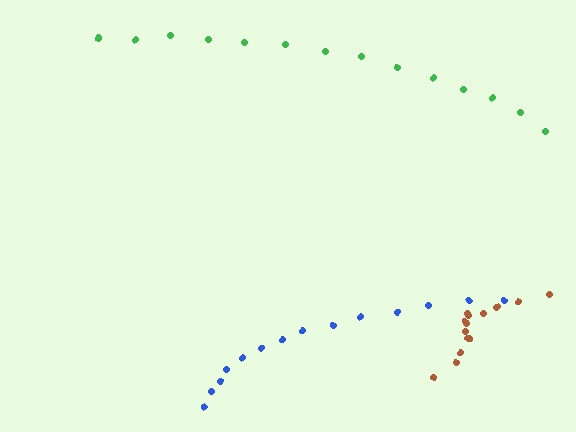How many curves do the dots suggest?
There are 3 distinct paths.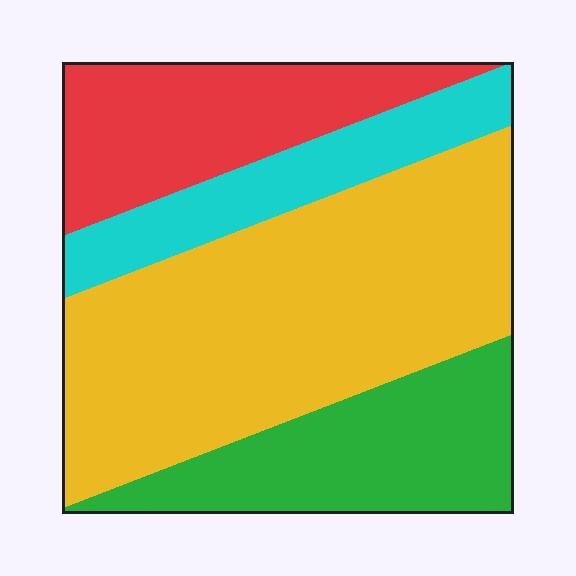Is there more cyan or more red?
Red.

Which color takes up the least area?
Cyan, at roughly 15%.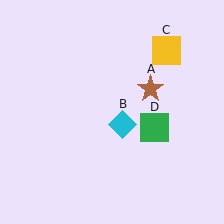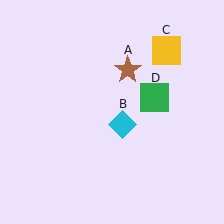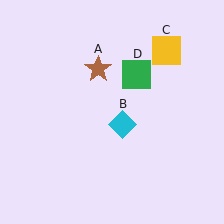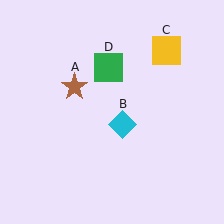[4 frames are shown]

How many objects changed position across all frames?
2 objects changed position: brown star (object A), green square (object D).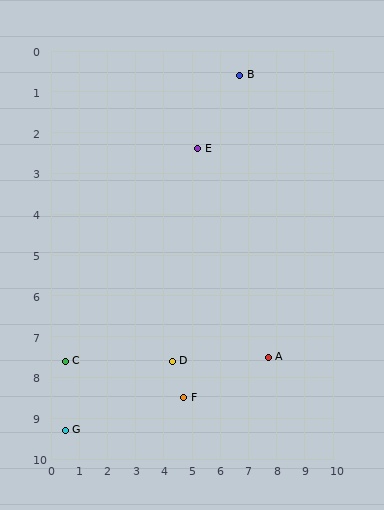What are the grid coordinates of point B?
Point B is at approximately (6.7, 0.6).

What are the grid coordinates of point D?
Point D is at approximately (4.3, 7.6).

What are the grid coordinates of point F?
Point F is at approximately (4.7, 8.5).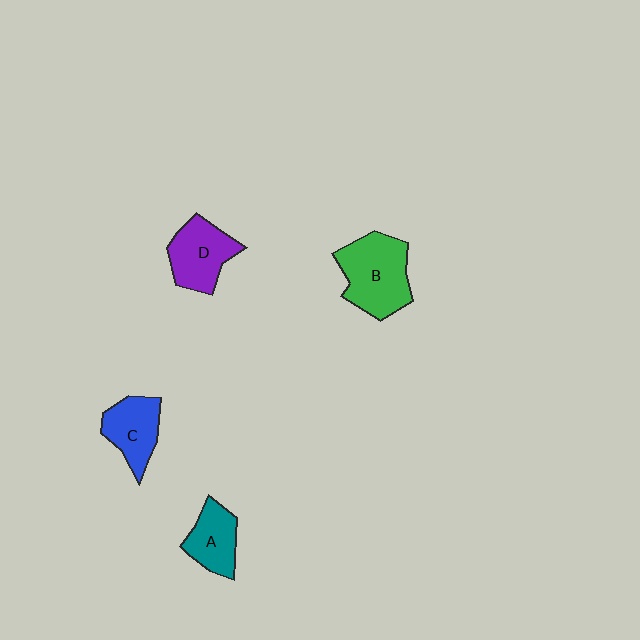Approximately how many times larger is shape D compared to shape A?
Approximately 1.2 times.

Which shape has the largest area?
Shape B (green).